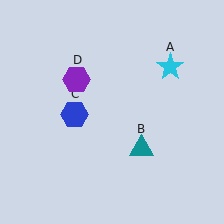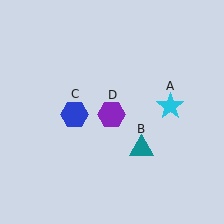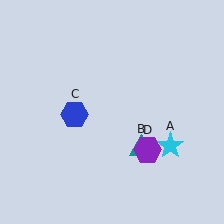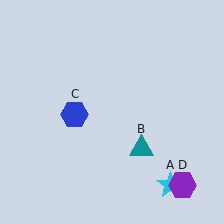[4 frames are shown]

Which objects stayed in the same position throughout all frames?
Teal triangle (object B) and blue hexagon (object C) remained stationary.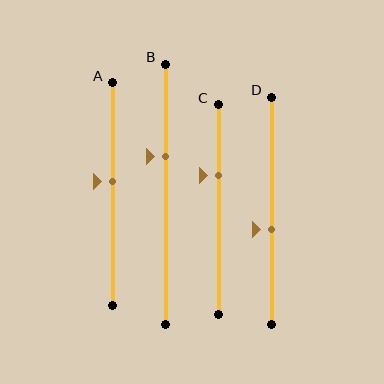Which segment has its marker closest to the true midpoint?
Segment A has its marker closest to the true midpoint.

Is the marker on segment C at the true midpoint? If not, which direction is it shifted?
No, the marker on segment C is shifted upward by about 16% of the segment length.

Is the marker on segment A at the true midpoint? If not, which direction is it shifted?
No, the marker on segment A is shifted upward by about 6% of the segment length.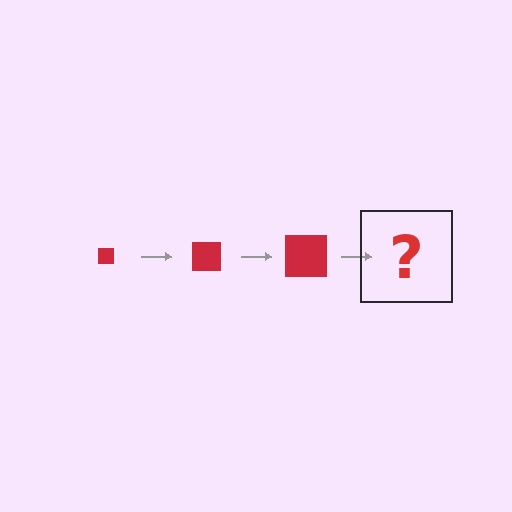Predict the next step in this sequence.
The next step is a red square, larger than the previous one.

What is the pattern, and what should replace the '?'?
The pattern is that the square gets progressively larger each step. The '?' should be a red square, larger than the previous one.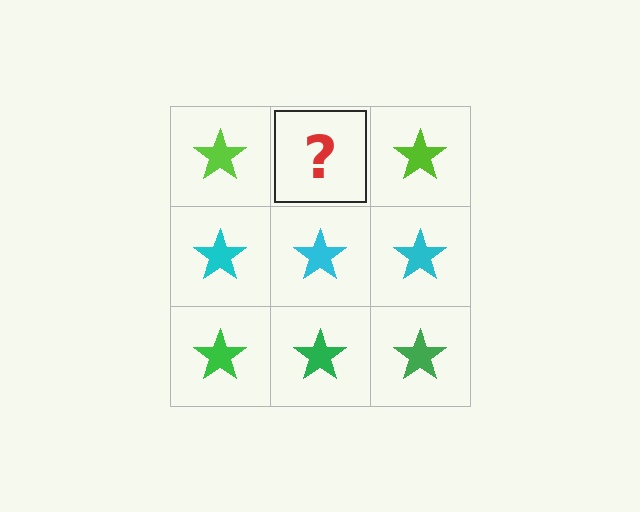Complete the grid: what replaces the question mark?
The question mark should be replaced with a lime star.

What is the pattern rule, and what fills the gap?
The rule is that each row has a consistent color. The gap should be filled with a lime star.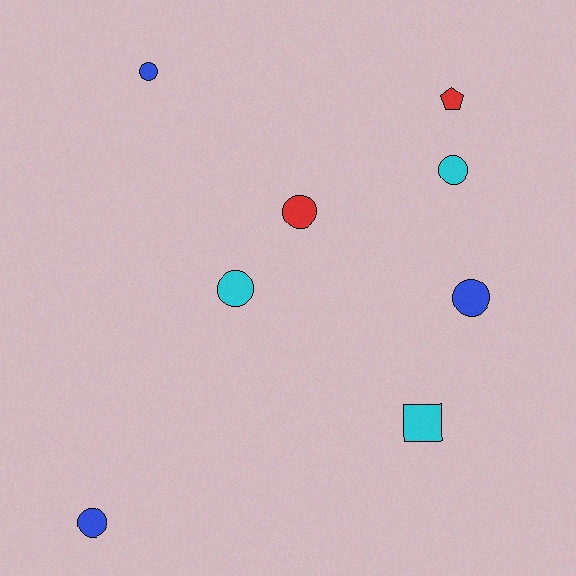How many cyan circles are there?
There are 2 cyan circles.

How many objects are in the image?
There are 8 objects.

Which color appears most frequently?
Blue, with 3 objects.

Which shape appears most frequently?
Circle, with 6 objects.